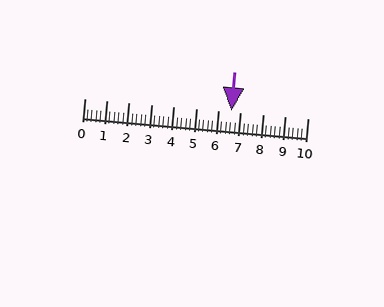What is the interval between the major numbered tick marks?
The major tick marks are spaced 1 units apart.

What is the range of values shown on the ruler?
The ruler shows values from 0 to 10.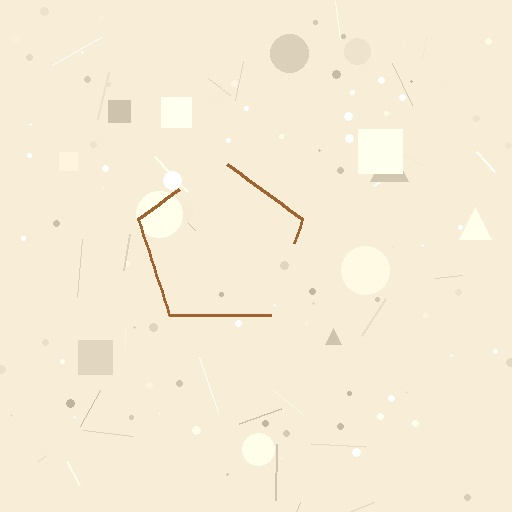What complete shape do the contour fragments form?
The contour fragments form a pentagon.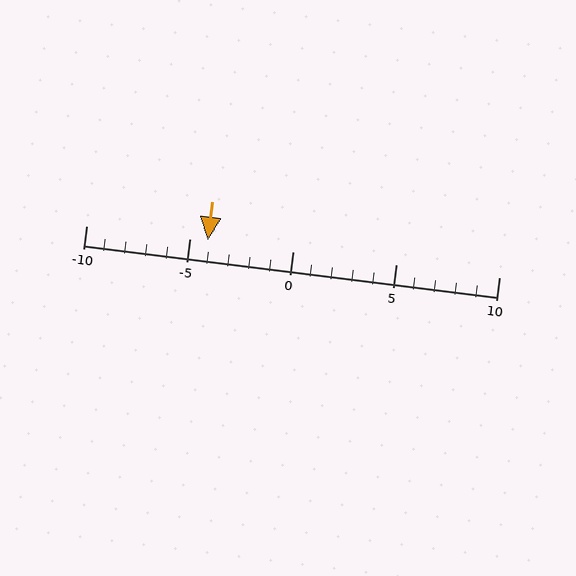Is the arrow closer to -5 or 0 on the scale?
The arrow is closer to -5.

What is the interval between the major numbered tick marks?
The major tick marks are spaced 5 units apart.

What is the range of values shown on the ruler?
The ruler shows values from -10 to 10.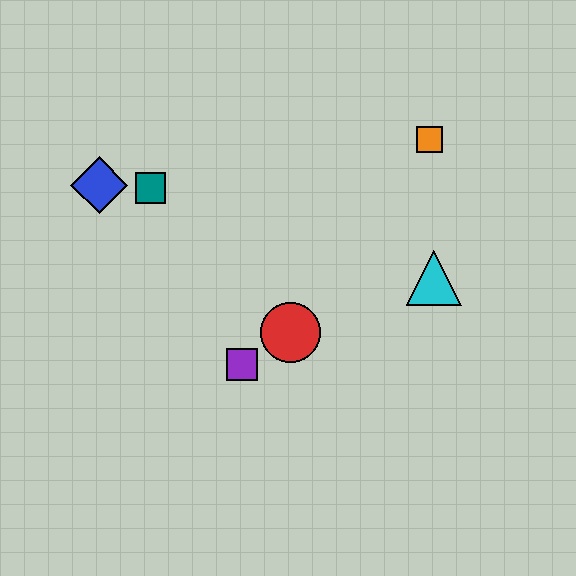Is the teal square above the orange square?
No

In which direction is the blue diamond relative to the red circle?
The blue diamond is to the left of the red circle.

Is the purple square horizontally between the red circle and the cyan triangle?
No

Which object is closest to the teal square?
The blue diamond is closest to the teal square.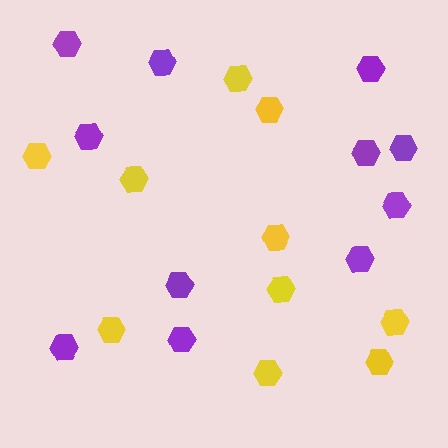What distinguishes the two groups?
There are 2 groups: one group of yellow hexagons (10) and one group of purple hexagons (11).